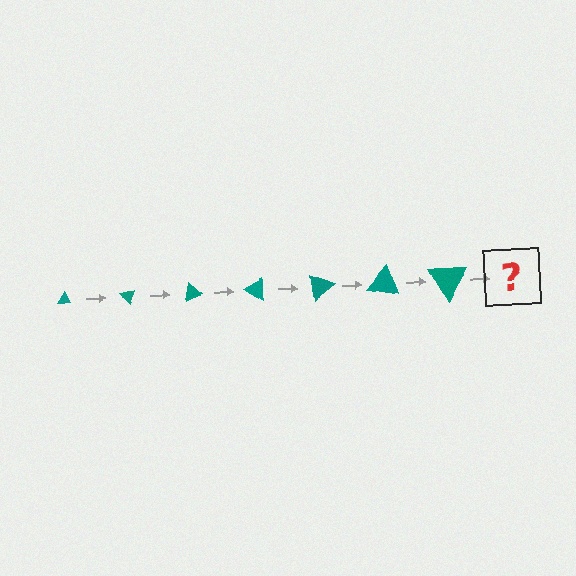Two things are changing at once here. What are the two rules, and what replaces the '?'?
The two rules are that the triangle grows larger each step and it rotates 50 degrees each step. The '?' should be a triangle, larger than the previous one and rotated 350 degrees from the start.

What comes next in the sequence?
The next element should be a triangle, larger than the previous one and rotated 350 degrees from the start.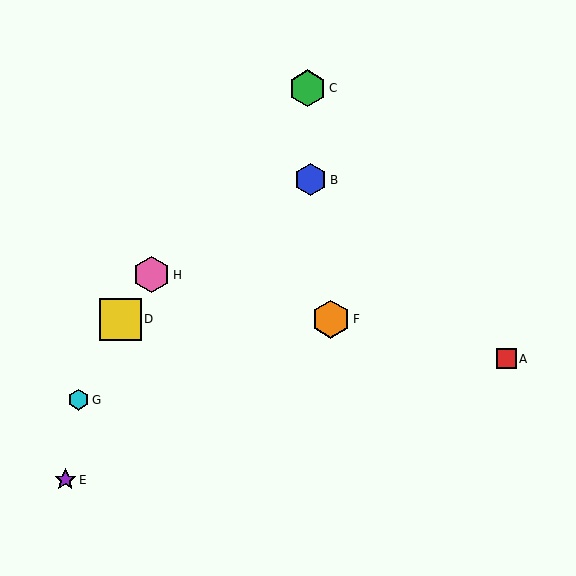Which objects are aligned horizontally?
Objects D, F are aligned horizontally.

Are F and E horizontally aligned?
No, F is at y≈319 and E is at y≈480.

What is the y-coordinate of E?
Object E is at y≈480.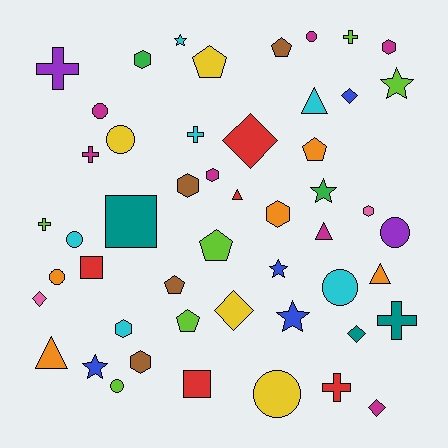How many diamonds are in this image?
There are 6 diamonds.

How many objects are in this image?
There are 50 objects.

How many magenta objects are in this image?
There are 7 magenta objects.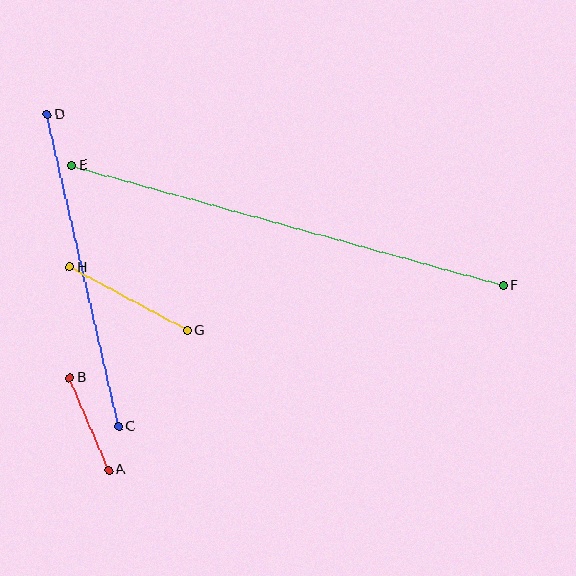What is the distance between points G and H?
The distance is approximately 134 pixels.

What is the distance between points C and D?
The distance is approximately 320 pixels.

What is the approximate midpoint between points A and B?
The midpoint is at approximately (89, 424) pixels.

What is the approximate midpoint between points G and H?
The midpoint is at approximately (129, 299) pixels.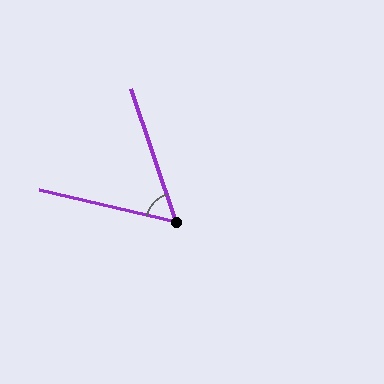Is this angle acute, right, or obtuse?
It is acute.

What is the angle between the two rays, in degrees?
Approximately 58 degrees.